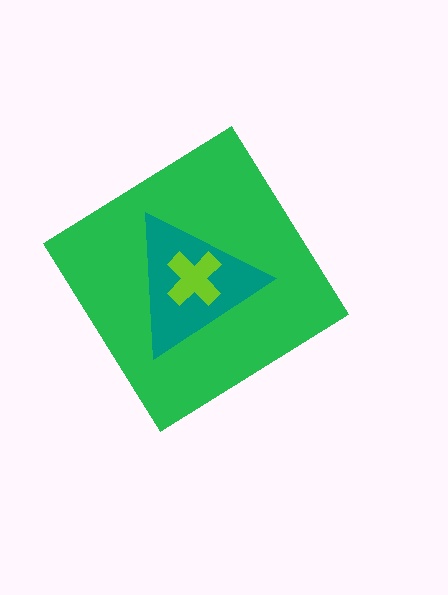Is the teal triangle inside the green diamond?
Yes.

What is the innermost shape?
The lime cross.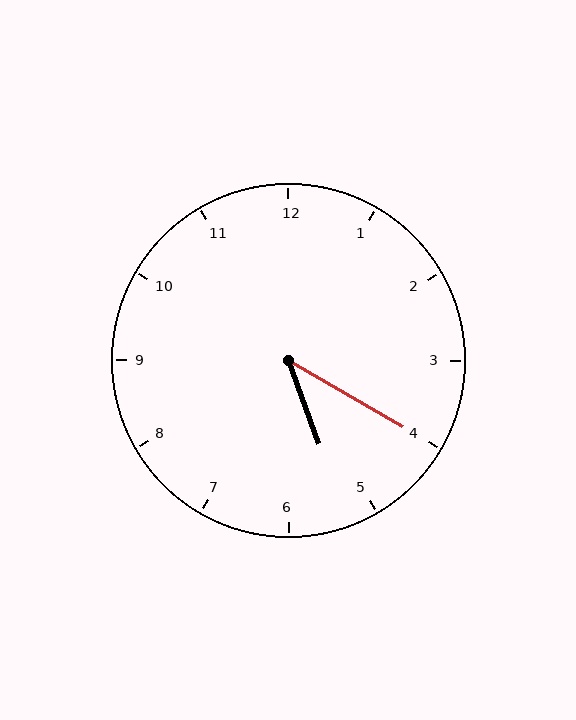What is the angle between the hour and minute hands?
Approximately 40 degrees.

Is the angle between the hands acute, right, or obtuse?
It is acute.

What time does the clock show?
5:20.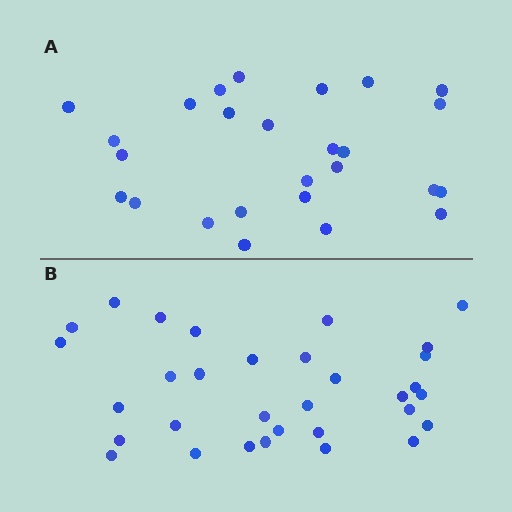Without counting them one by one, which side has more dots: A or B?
Region B (the bottom region) has more dots.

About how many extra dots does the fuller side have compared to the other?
Region B has about 6 more dots than region A.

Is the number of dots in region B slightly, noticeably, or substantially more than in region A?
Region B has only slightly more — the two regions are fairly close. The ratio is roughly 1.2 to 1.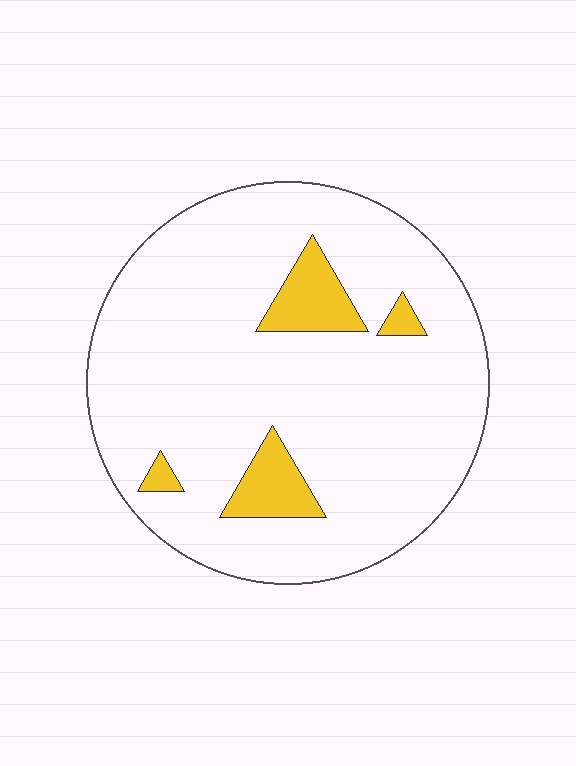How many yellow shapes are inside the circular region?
4.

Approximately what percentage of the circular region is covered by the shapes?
Approximately 10%.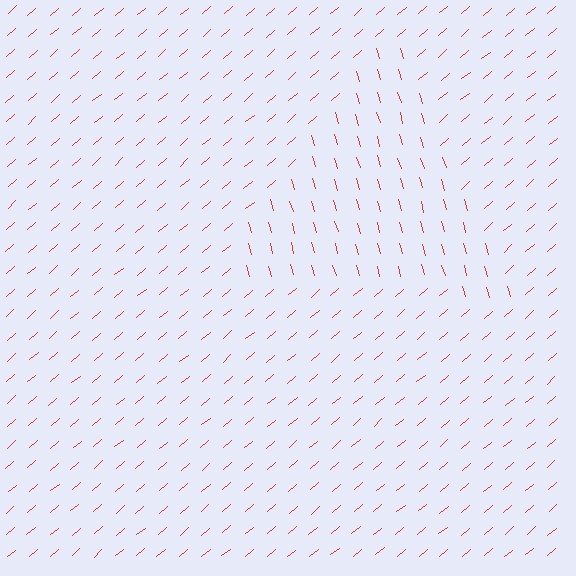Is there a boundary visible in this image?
Yes, there is a texture boundary formed by a change in line orientation.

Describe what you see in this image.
The image is filled with small red line segments. A triangle region in the image has lines oriented differently from the surrounding lines, creating a visible texture boundary.